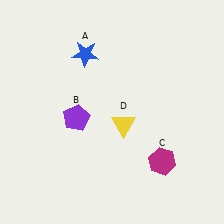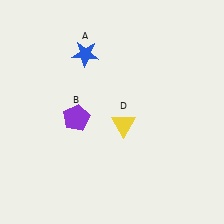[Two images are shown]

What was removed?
The magenta hexagon (C) was removed in Image 2.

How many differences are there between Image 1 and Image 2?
There is 1 difference between the two images.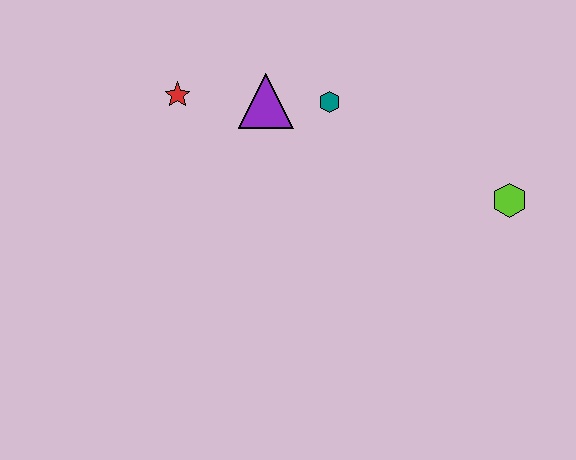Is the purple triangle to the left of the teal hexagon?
Yes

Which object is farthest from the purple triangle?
The lime hexagon is farthest from the purple triangle.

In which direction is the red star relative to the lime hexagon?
The red star is to the left of the lime hexagon.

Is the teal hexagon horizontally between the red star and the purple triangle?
No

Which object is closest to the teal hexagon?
The purple triangle is closest to the teal hexagon.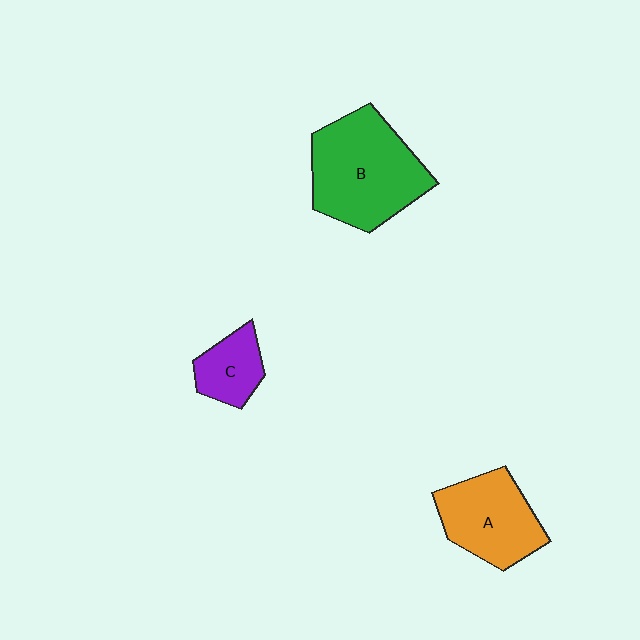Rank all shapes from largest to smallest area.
From largest to smallest: B (green), A (orange), C (purple).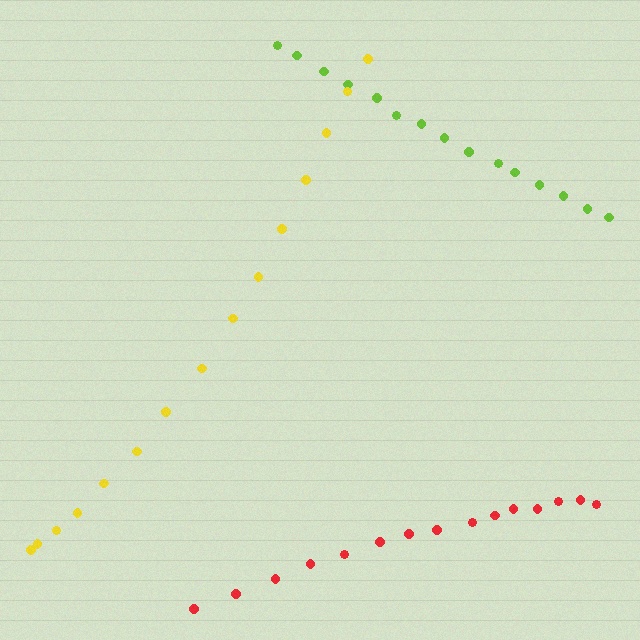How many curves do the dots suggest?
There are 3 distinct paths.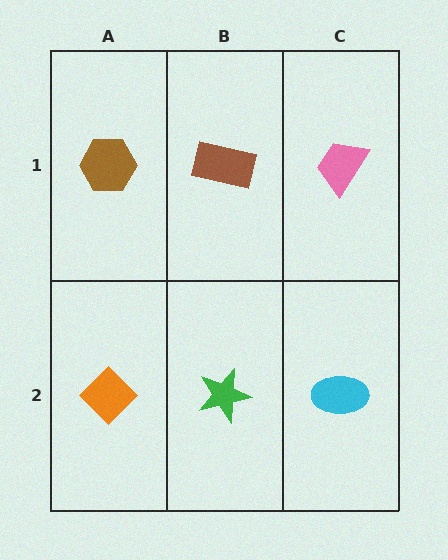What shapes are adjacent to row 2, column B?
A brown rectangle (row 1, column B), an orange diamond (row 2, column A), a cyan ellipse (row 2, column C).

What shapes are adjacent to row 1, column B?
A green star (row 2, column B), a brown hexagon (row 1, column A), a pink trapezoid (row 1, column C).